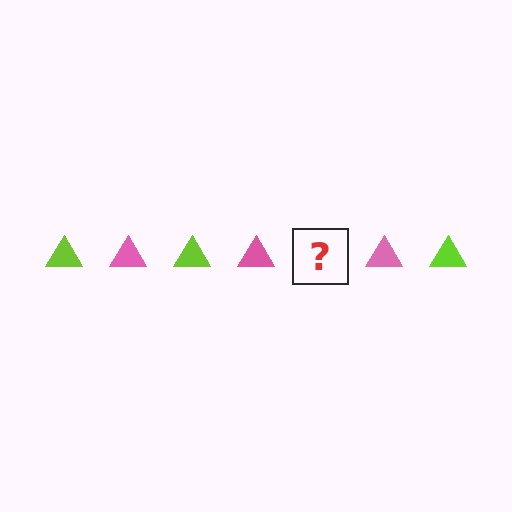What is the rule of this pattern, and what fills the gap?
The rule is that the pattern cycles through lime, pink triangles. The gap should be filled with a lime triangle.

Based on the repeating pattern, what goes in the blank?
The blank should be a lime triangle.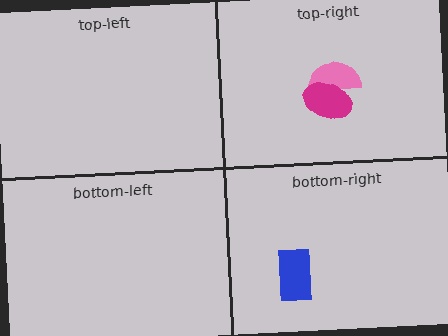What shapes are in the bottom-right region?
The blue rectangle.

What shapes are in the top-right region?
The pink semicircle, the magenta ellipse.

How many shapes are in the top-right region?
2.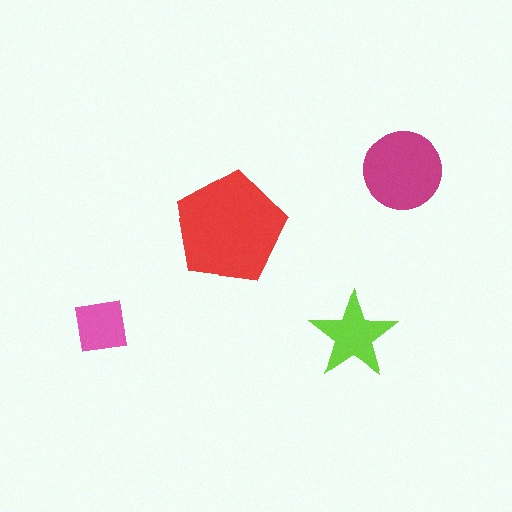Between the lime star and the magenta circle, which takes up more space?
The magenta circle.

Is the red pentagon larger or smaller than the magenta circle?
Larger.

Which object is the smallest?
The pink square.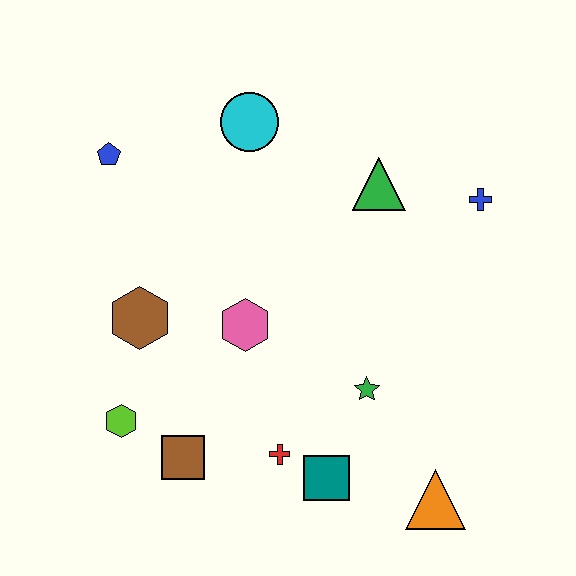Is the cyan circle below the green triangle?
No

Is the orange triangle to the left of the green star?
No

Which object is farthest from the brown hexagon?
The blue cross is farthest from the brown hexagon.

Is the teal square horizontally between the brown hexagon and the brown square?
No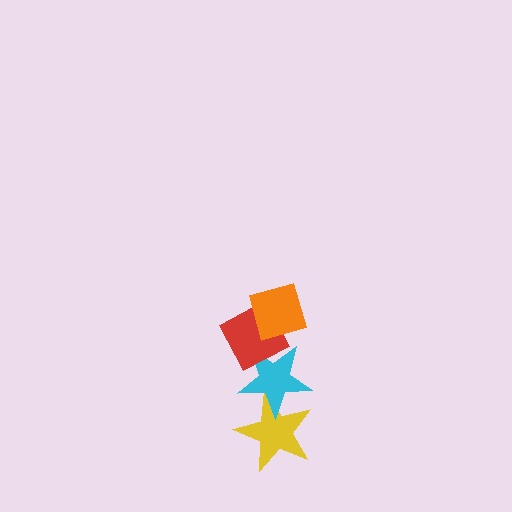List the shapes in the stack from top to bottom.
From top to bottom: the orange diamond, the red diamond, the cyan star, the yellow star.